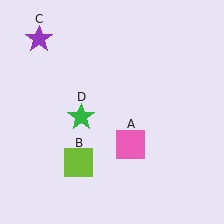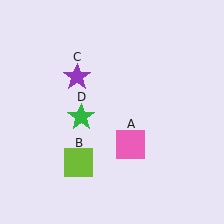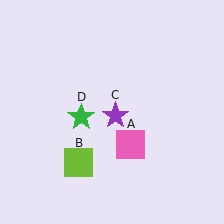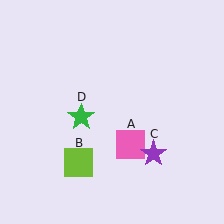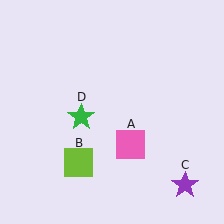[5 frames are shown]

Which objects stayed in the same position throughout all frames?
Pink square (object A) and lime square (object B) and green star (object D) remained stationary.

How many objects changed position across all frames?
1 object changed position: purple star (object C).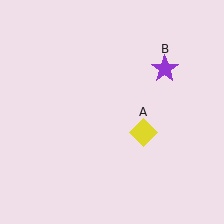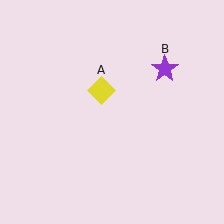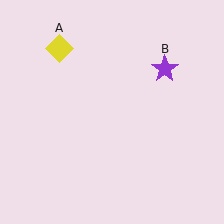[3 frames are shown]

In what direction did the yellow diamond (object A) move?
The yellow diamond (object A) moved up and to the left.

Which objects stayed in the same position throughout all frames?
Purple star (object B) remained stationary.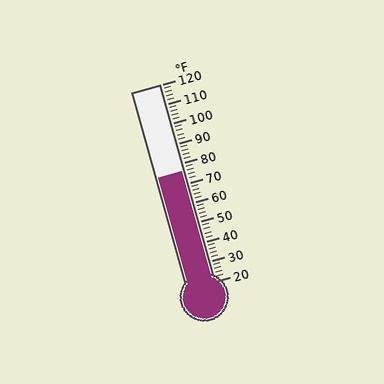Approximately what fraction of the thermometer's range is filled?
The thermometer is filled to approximately 55% of its range.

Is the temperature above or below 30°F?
The temperature is above 30°F.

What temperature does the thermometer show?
The thermometer shows approximately 76°F.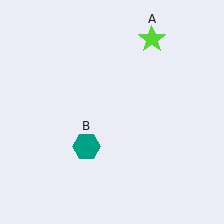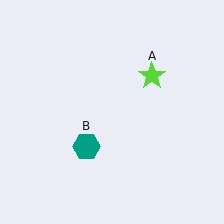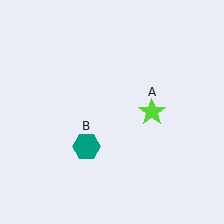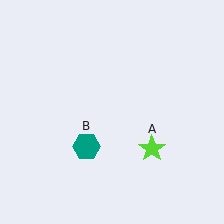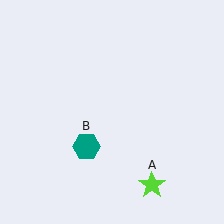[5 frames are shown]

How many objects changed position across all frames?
1 object changed position: lime star (object A).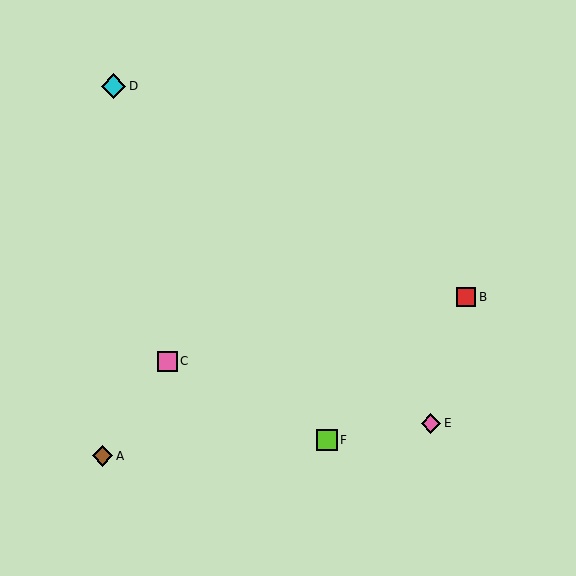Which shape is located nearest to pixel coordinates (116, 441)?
The brown diamond (labeled A) at (103, 456) is nearest to that location.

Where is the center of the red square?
The center of the red square is at (466, 297).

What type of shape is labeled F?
Shape F is a lime square.